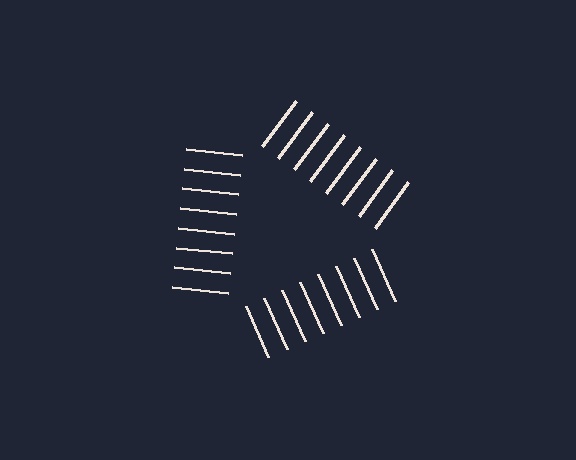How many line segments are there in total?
24 — 8 along each of the 3 edges.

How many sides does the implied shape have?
3 sides — the line-ends trace a triangle.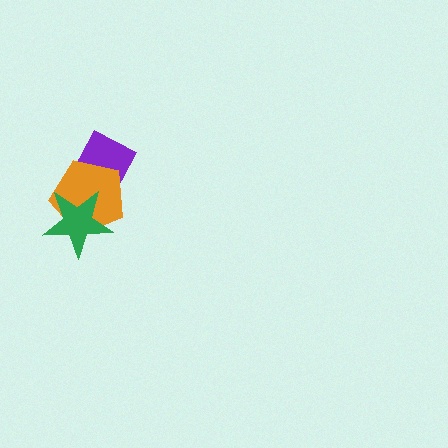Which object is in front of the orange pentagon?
The green star is in front of the orange pentagon.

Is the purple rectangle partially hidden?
Yes, it is partially covered by another shape.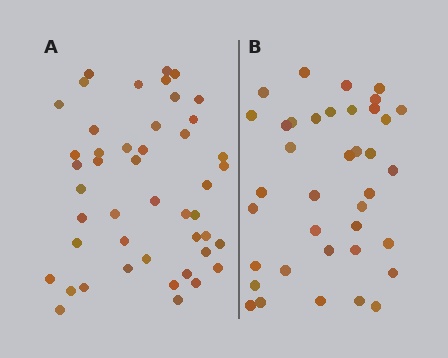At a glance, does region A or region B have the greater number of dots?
Region A (the left region) has more dots.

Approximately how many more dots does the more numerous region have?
Region A has roughly 8 or so more dots than region B.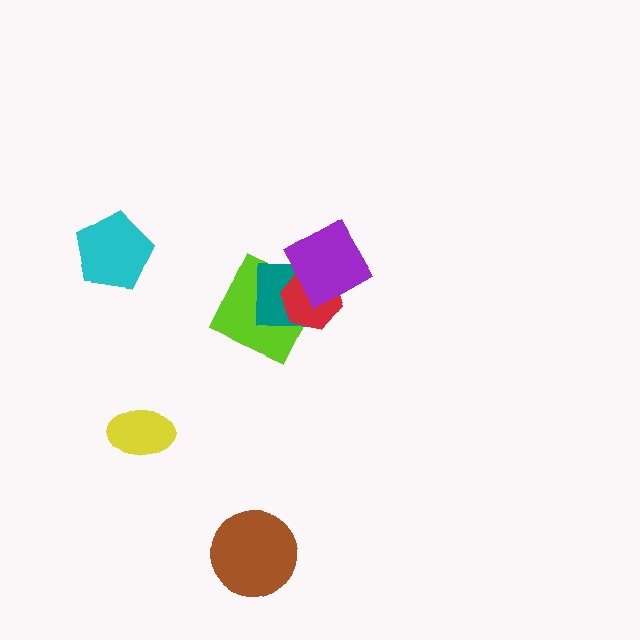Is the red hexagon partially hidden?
Yes, it is partially covered by another shape.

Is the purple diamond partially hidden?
No, no other shape covers it.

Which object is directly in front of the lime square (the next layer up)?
The teal square is directly in front of the lime square.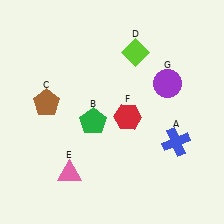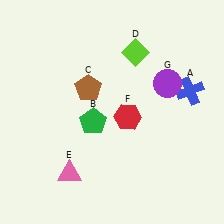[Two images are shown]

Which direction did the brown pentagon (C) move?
The brown pentagon (C) moved right.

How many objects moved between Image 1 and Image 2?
2 objects moved between the two images.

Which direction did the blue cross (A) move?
The blue cross (A) moved up.